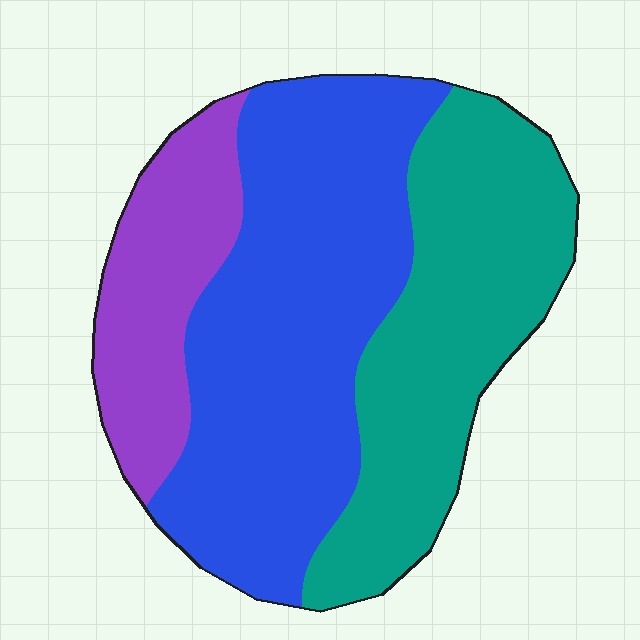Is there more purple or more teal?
Teal.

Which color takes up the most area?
Blue, at roughly 45%.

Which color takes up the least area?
Purple, at roughly 20%.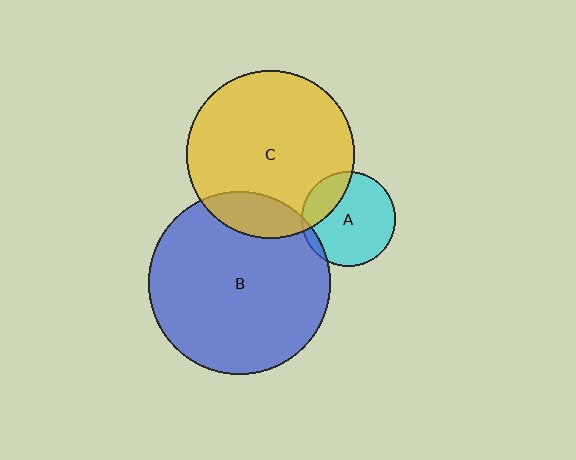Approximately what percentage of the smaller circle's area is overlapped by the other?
Approximately 15%.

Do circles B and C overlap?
Yes.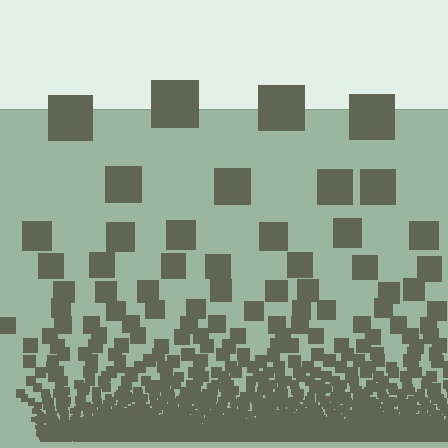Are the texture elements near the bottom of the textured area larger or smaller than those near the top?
Smaller. The gradient is inverted — elements near the bottom are smaller and denser.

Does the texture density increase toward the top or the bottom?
Density increases toward the bottom.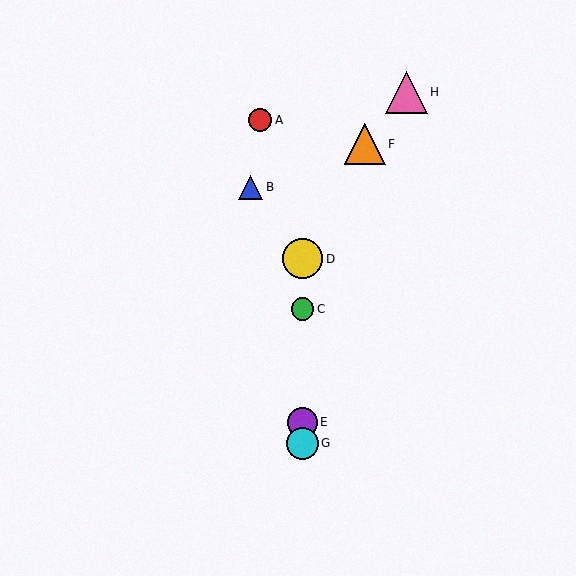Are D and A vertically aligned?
No, D is at x≈302 and A is at x≈260.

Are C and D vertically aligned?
Yes, both are at x≈302.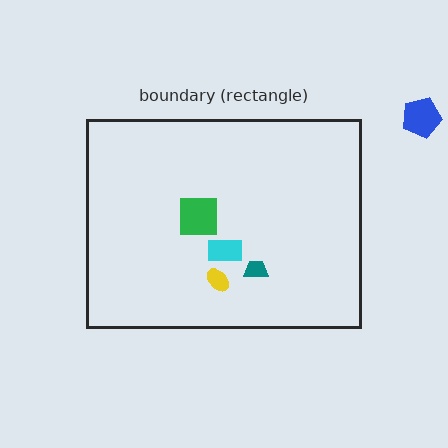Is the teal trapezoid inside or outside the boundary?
Inside.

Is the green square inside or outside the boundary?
Inside.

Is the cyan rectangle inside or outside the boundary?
Inside.